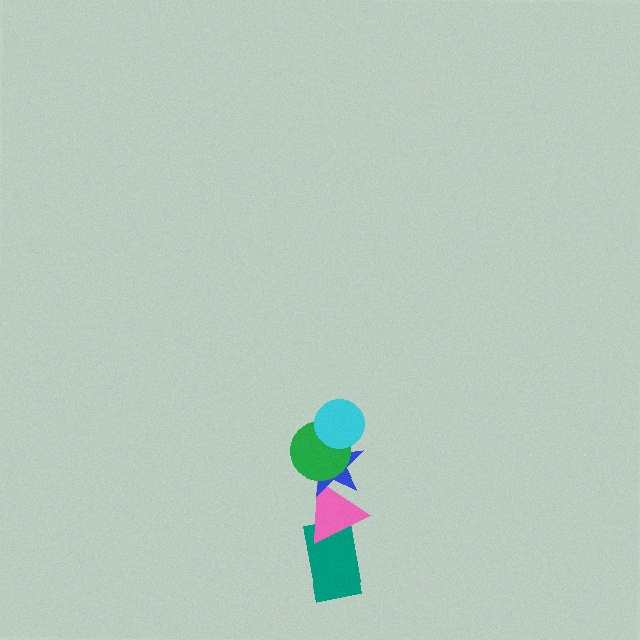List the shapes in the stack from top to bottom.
From top to bottom: the cyan circle, the green circle, the blue star, the pink triangle, the teal rectangle.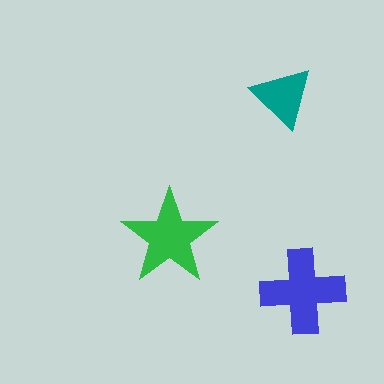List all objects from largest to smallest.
The blue cross, the green star, the teal triangle.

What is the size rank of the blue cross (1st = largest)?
1st.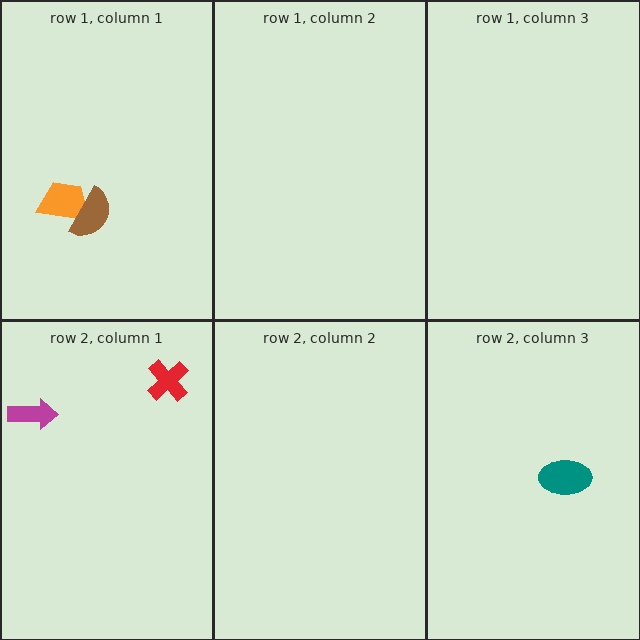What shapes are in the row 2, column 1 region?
The red cross, the magenta arrow.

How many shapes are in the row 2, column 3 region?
1.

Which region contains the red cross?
The row 2, column 1 region.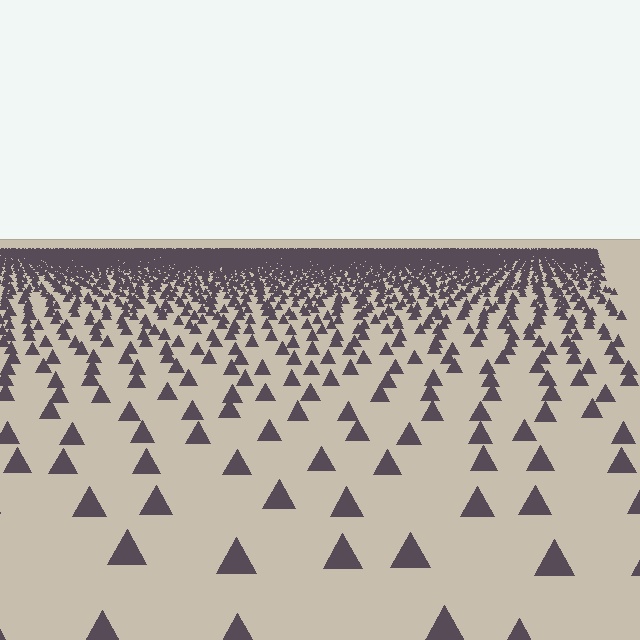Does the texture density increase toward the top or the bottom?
Density increases toward the top.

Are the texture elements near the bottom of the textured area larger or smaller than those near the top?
Larger. Near the bottom, elements are closer to the viewer and appear at a bigger on-screen size.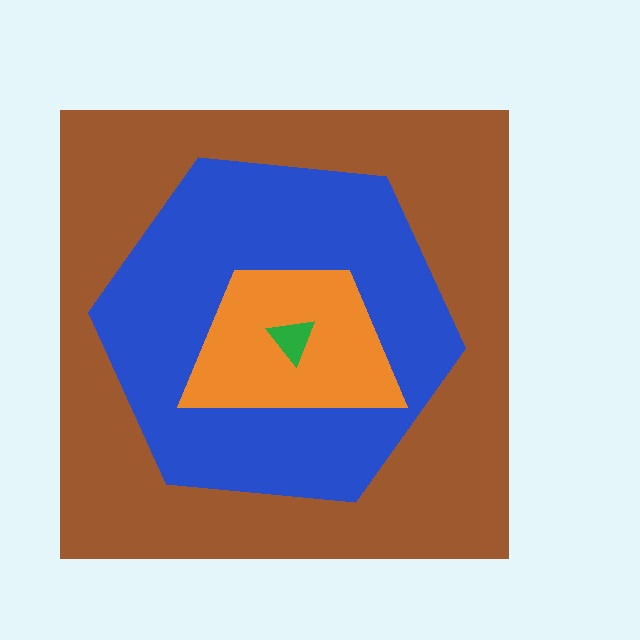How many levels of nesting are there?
4.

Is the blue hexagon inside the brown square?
Yes.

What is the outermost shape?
The brown square.